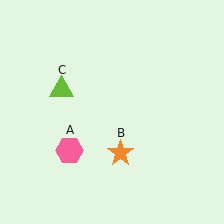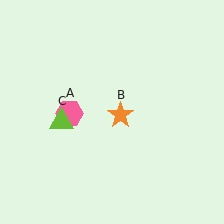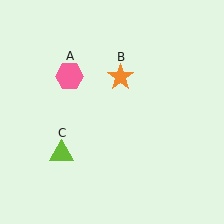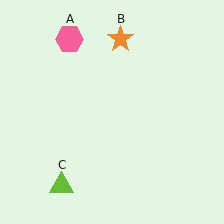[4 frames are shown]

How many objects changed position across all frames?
3 objects changed position: pink hexagon (object A), orange star (object B), lime triangle (object C).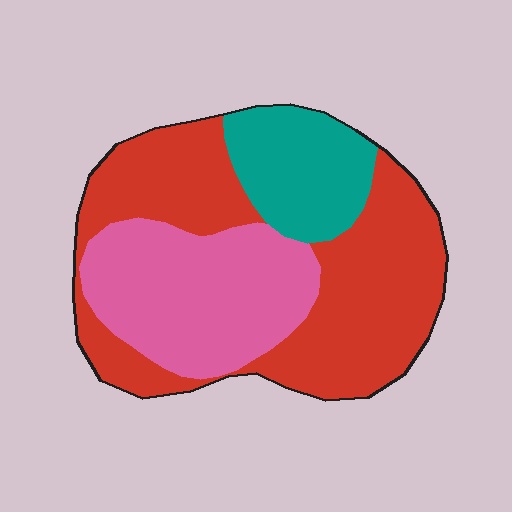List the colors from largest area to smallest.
From largest to smallest: red, pink, teal.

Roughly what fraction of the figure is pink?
Pink takes up about one third (1/3) of the figure.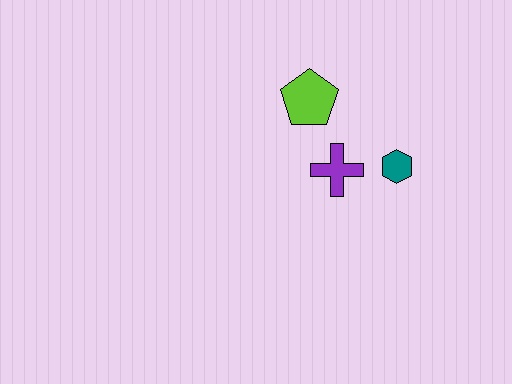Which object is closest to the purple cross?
The teal hexagon is closest to the purple cross.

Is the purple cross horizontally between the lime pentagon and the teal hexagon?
Yes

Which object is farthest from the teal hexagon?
The lime pentagon is farthest from the teal hexagon.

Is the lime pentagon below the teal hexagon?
No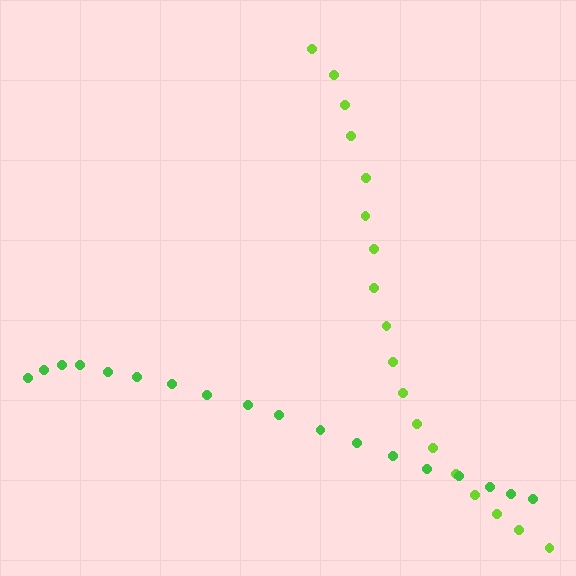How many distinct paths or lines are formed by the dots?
There are 2 distinct paths.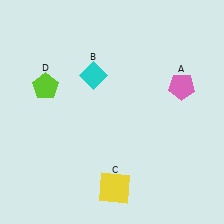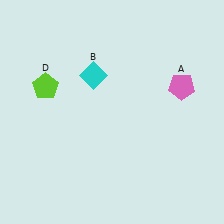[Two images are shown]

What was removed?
The yellow square (C) was removed in Image 2.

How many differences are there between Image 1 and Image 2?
There is 1 difference between the two images.